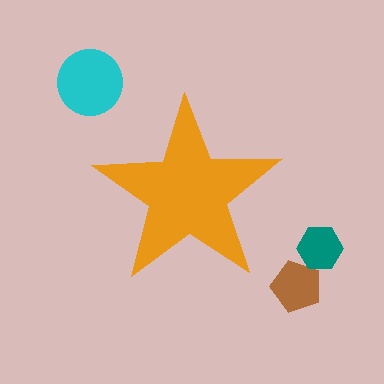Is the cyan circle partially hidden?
No, the cyan circle is fully visible.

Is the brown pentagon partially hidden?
No, the brown pentagon is fully visible.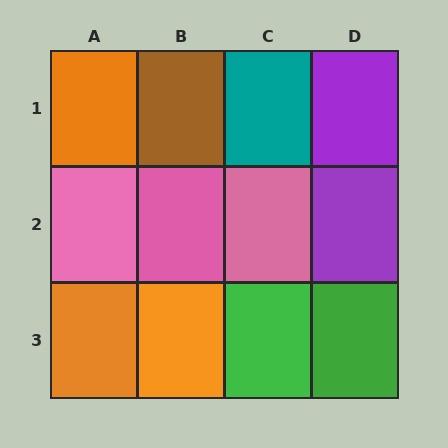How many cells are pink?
3 cells are pink.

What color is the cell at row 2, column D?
Purple.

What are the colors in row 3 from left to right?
Orange, orange, green, green.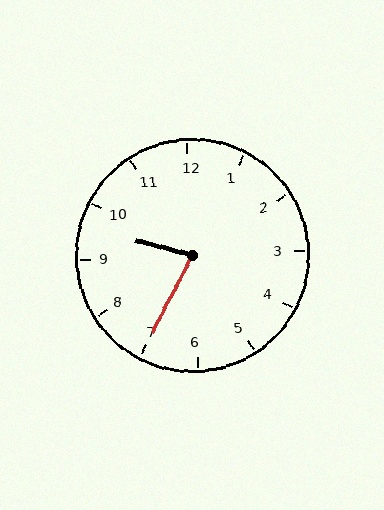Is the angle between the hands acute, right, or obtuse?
It is acute.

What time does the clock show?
9:35.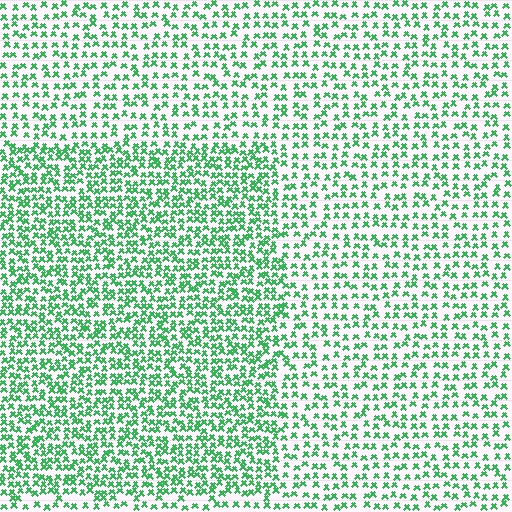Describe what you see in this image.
The image contains small green elements arranged at two different densities. A rectangle-shaped region is visible where the elements are more densely packed than the surrounding area.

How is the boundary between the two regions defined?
The boundary is defined by a change in element density (approximately 1.7x ratio). All elements are the same color, size, and shape.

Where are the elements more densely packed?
The elements are more densely packed inside the rectangle boundary.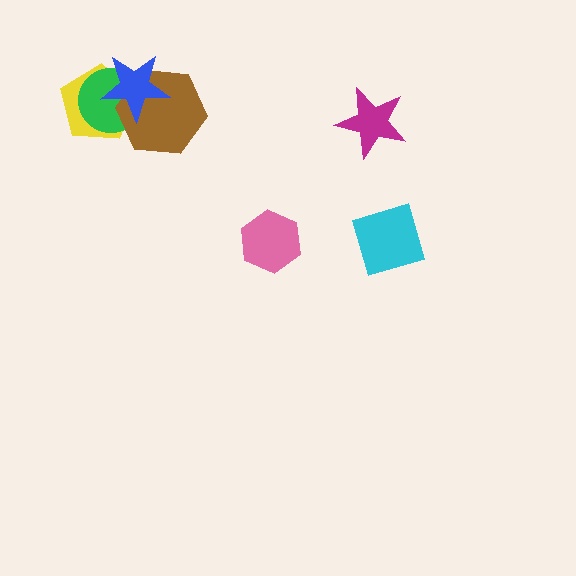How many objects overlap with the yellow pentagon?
3 objects overlap with the yellow pentagon.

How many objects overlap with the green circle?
3 objects overlap with the green circle.